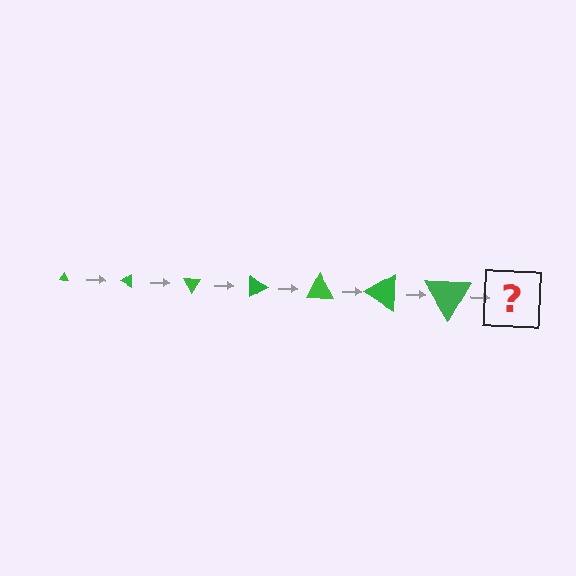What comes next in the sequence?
The next element should be a triangle, larger than the previous one and rotated 210 degrees from the start.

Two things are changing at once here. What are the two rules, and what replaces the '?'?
The two rules are that the triangle grows larger each step and it rotates 30 degrees each step. The '?' should be a triangle, larger than the previous one and rotated 210 degrees from the start.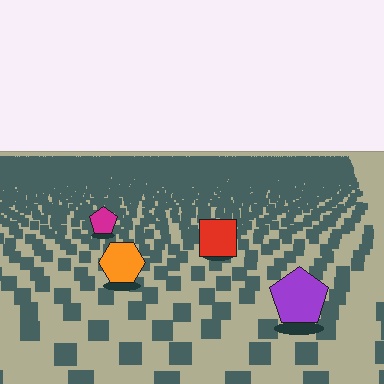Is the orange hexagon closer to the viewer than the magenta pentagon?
Yes. The orange hexagon is closer — you can tell from the texture gradient: the ground texture is coarser near it.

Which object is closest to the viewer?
The purple pentagon is closest. The texture marks near it are larger and more spread out.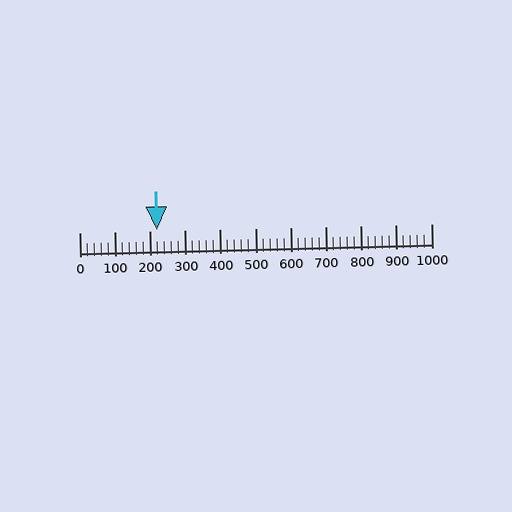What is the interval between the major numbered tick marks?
The major tick marks are spaced 100 units apart.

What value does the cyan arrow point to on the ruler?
The cyan arrow points to approximately 220.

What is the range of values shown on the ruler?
The ruler shows values from 0 to 1000.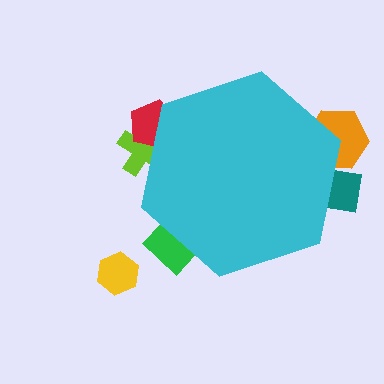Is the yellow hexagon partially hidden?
No, the yellow hexagon is fully visible.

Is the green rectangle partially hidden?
Yes, the green rectangle is partially hidden behind the cyan hexagon.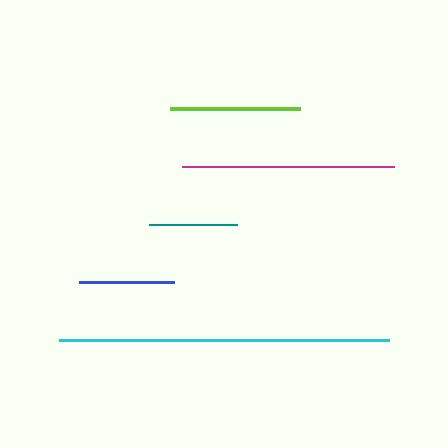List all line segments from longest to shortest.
From longest to shortest: cyan, magenta, lime, blue, teal.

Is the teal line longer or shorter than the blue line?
The blue line is longer than the teal line.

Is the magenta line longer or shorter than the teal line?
The magenta line is longer than the teal line.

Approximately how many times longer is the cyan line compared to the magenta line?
The cyan line is approximately 1.6 times the length of the magenta line.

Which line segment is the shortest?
The teal line is the shortest at approximately 88 pixels.